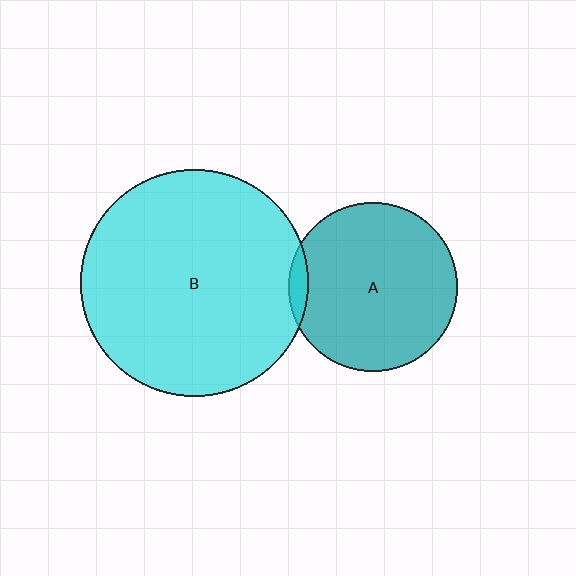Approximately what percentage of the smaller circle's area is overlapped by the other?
Approximately 5%.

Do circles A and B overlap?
Yes.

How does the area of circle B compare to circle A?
Approximately 1.8 times.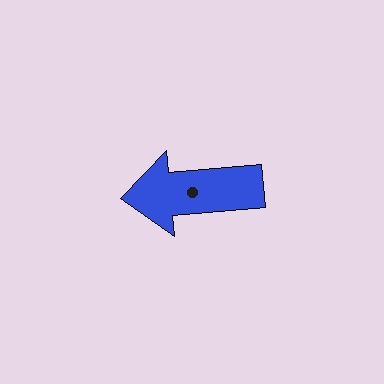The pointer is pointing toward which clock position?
Roughly 9 o'clock.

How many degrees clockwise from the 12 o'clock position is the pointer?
Approximately 265 degrees.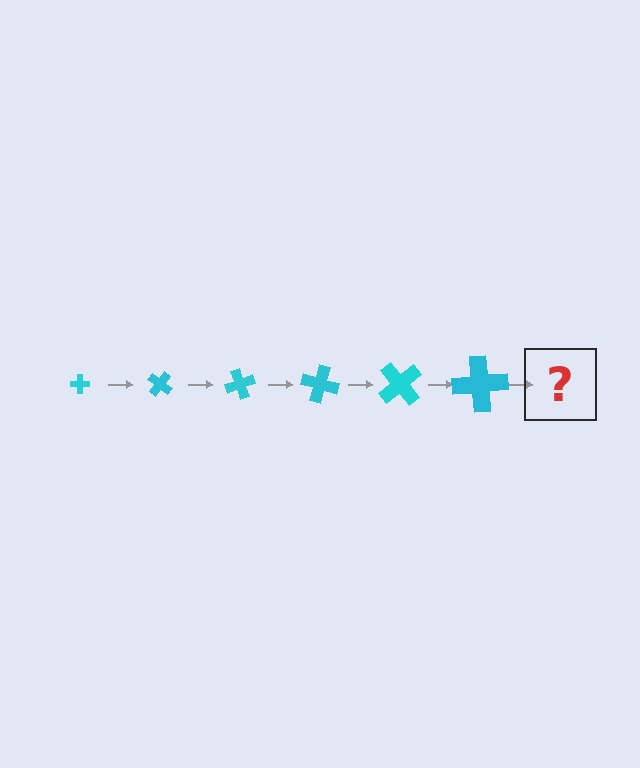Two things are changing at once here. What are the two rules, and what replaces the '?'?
The two rules are that the cross grows larger each step and it rotates 35 degrees each step. The '?' should be a cross, larger than the previous one and rotated 210 degrees from the start.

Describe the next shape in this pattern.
It should be a cross, larger than the previous one and rotated 210 degrees from the start.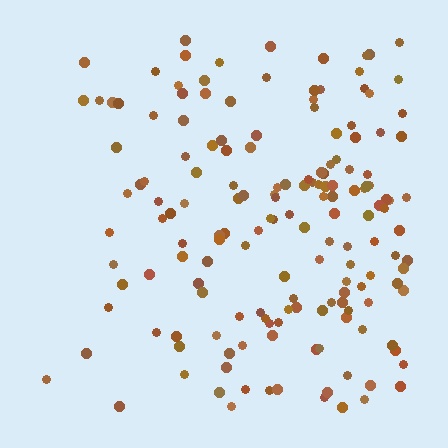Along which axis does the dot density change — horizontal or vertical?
Horizontal.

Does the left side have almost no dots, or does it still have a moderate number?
Still a moderate number, just noticeably fewer than the right.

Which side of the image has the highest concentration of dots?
The right.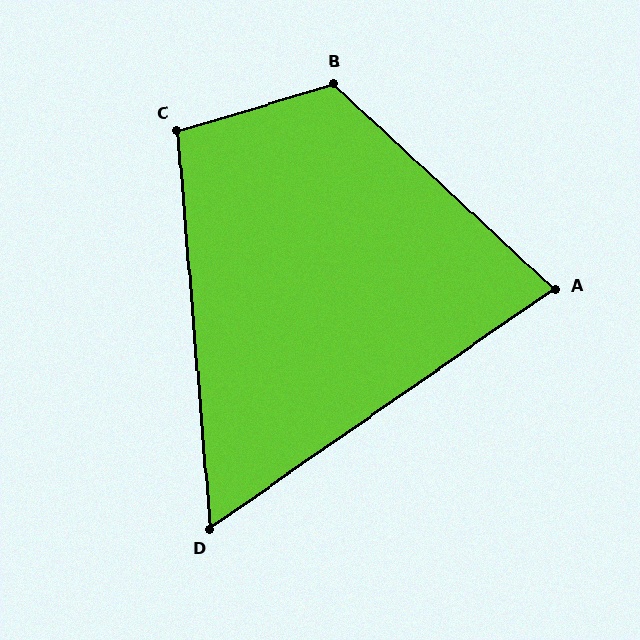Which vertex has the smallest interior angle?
D, at approximately 60 degrees.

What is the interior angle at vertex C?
Approximately 102 degrees (obtuse).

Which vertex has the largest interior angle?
B, at approximately 120 degrees.